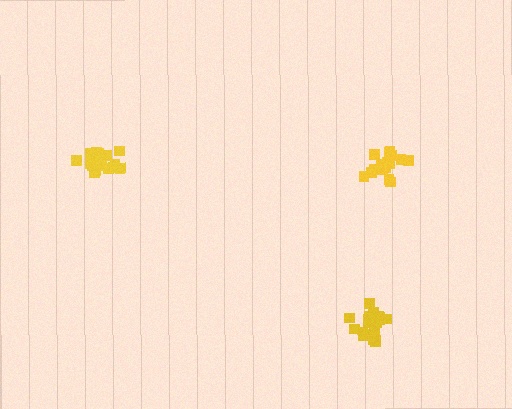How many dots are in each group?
Group 1: 20 dots, Group 2: 18 dots, Group 3: 17 dots (55 total).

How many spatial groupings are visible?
There are 3 spatial groupings.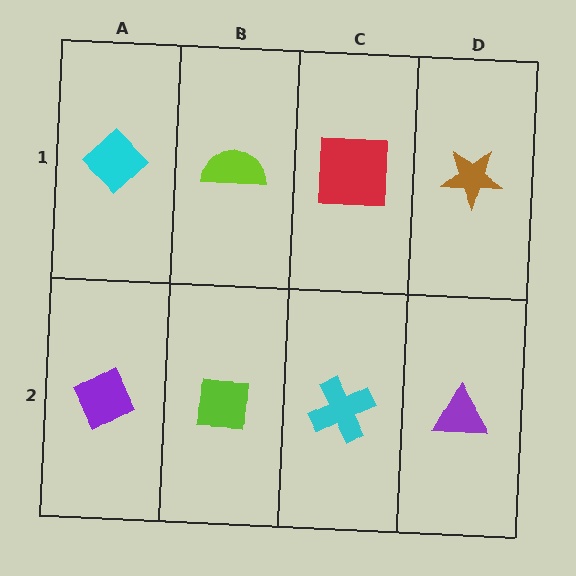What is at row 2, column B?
A lime square.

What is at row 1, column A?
A cyan diamond.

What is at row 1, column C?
A red square.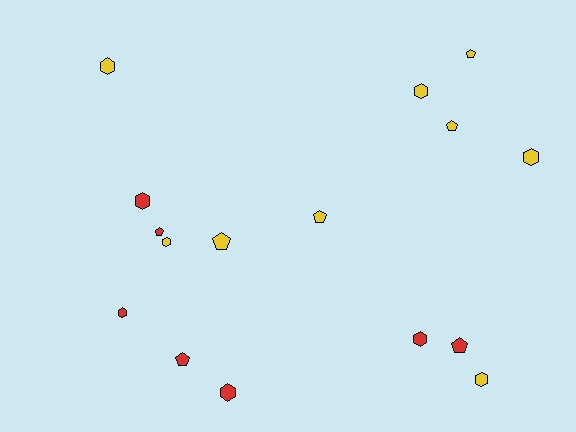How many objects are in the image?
There are 16 objects.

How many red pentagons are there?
There are 3 red pentagons.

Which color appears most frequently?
Yellow, with 9 objects.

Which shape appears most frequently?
Hexagon, with 9 objects.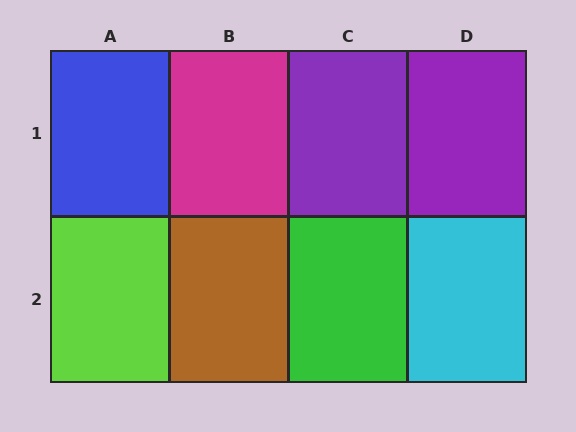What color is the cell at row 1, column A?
Blue.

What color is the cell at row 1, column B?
Magenta.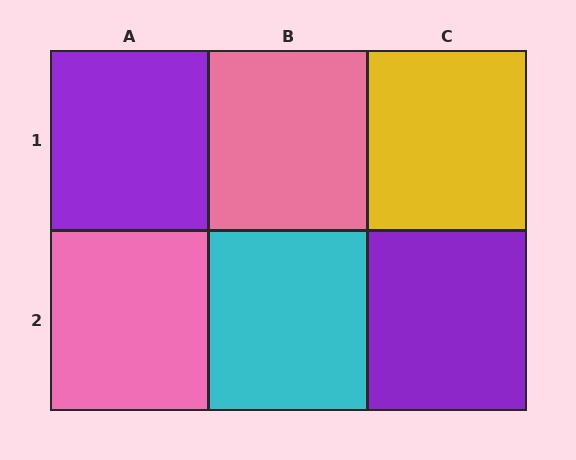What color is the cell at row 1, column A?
Purple.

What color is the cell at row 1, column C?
Yellow.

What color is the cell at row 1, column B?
Pink.